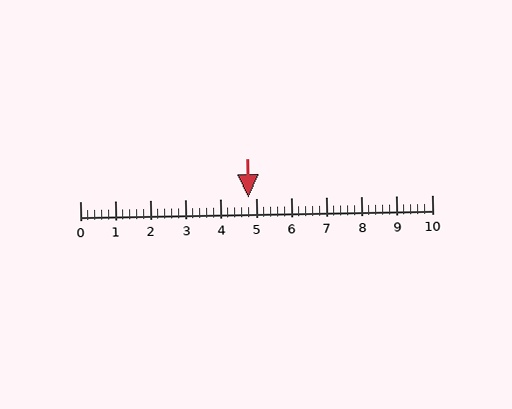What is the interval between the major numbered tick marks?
The major tick marks are spaced 1 units apart.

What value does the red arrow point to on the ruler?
The red arrow points to approximately 4.8.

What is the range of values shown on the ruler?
The ruler shows values from 0 to 10.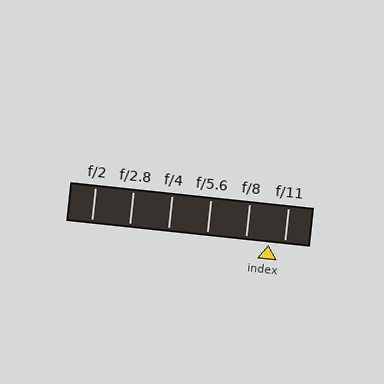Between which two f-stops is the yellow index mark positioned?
The index mark is between f/8 and f/11.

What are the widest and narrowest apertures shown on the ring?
The widest aperture shown is f/2 and the narrowest is f/11.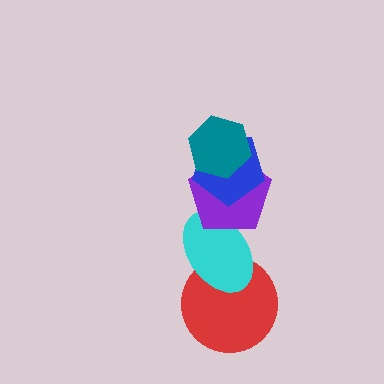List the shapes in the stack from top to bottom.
From top to bottom: the teal hexagon, the blue pentagon, the purple pentagon, the cyan ellipse, the red circle.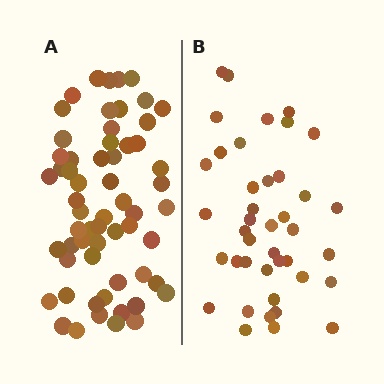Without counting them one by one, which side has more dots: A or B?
Region A (the left region) has more dots.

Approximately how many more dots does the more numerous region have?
Region A has approximately 20 more dots than region B.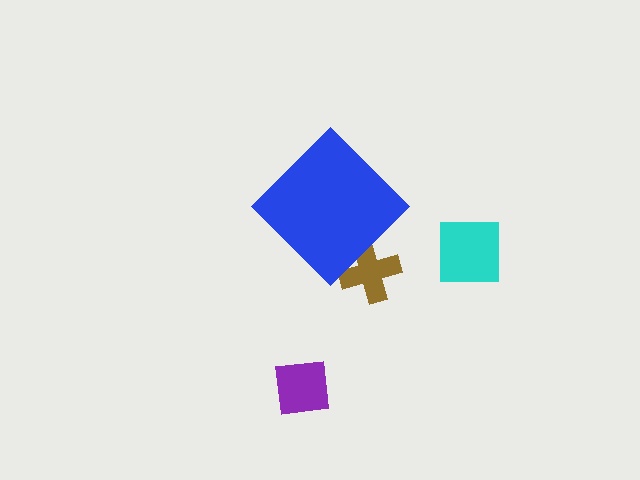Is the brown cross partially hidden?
Yes, the brown cross is partially hidden behind the blue diamond.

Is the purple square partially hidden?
No, the purple square is fully visible.